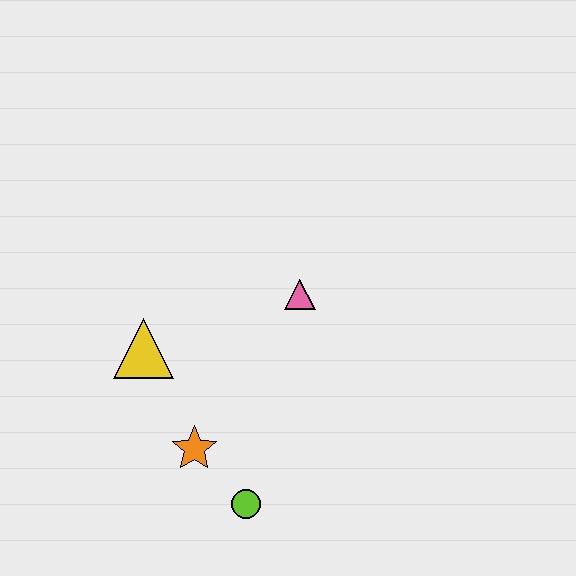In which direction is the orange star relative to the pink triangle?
The orange star is below the pink triangle.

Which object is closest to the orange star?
The lime circle is closest to the orange star.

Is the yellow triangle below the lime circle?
No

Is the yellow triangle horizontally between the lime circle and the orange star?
No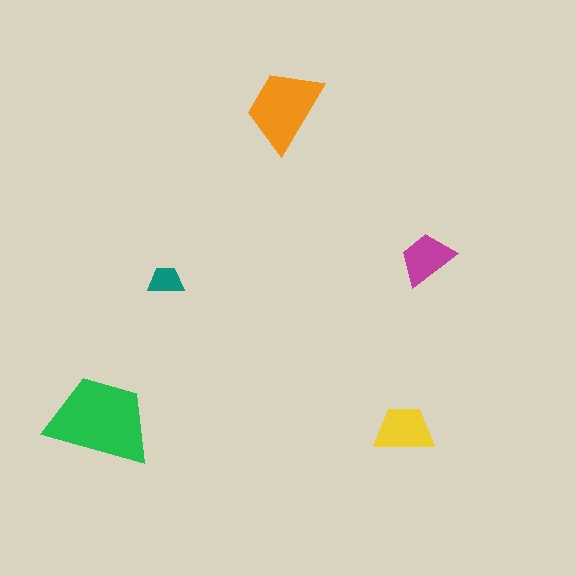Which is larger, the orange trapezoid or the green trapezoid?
The green one.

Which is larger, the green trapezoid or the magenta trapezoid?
The green one.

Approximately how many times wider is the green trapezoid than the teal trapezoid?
About 3 times wider.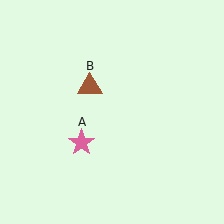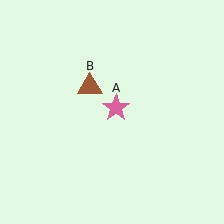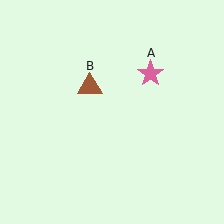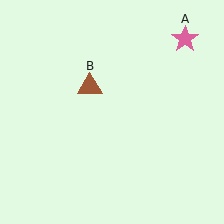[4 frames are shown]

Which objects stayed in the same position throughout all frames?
Brown triangle (object B) remained stationary.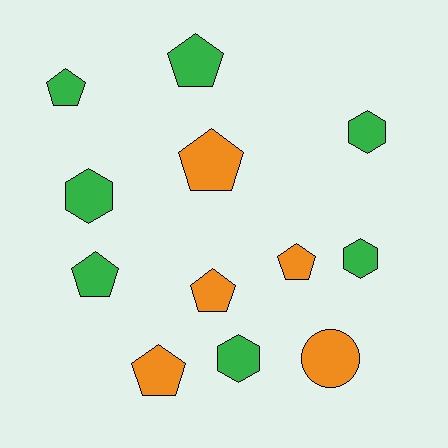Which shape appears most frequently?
Pentagon, with 7 objects.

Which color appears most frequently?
Green, with 7 objects.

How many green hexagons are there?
There are 4 green hexagons.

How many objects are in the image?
There are 12 objects.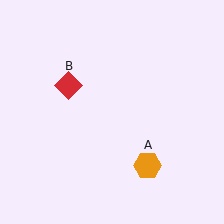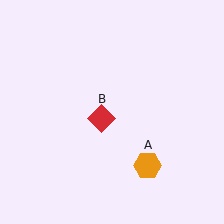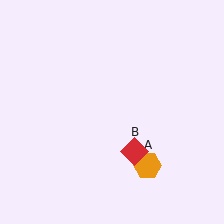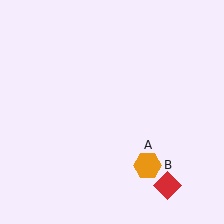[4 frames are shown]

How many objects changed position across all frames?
1 object changed position: red diamond (object B).